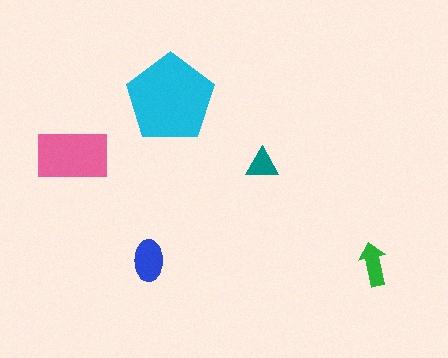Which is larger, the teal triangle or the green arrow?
The green arrow.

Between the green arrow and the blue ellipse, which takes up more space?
The blue ellipse.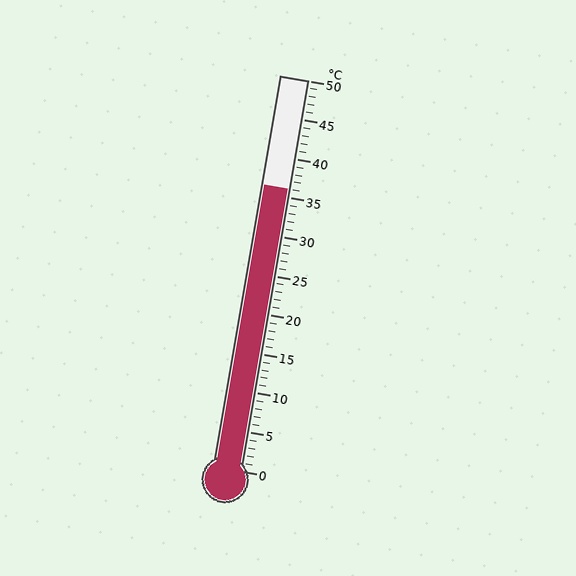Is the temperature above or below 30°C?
The temperature is above 30°C.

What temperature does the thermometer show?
The thermometer shows approximately 36°C.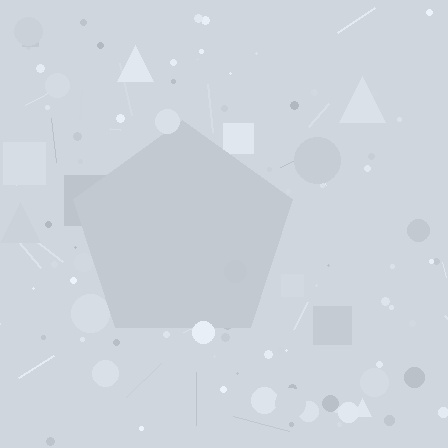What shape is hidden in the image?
A pentagon is hidden in the image.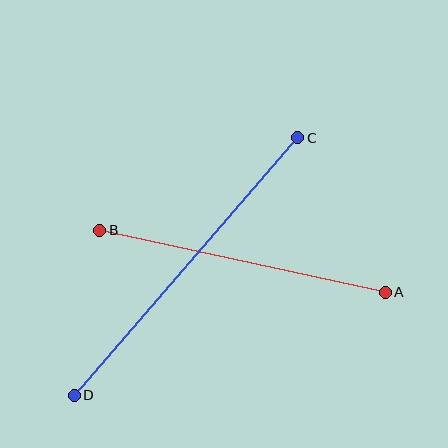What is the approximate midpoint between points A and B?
The midpoint is at approximately (242, 261) pixels.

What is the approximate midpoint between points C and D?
The midpoint is at approximately (186, 266) pixels.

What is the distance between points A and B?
The distance is approximately 293 pixels.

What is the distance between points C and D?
The distance is approximately 341 pixels.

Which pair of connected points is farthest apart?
Points C and D are farthest apart.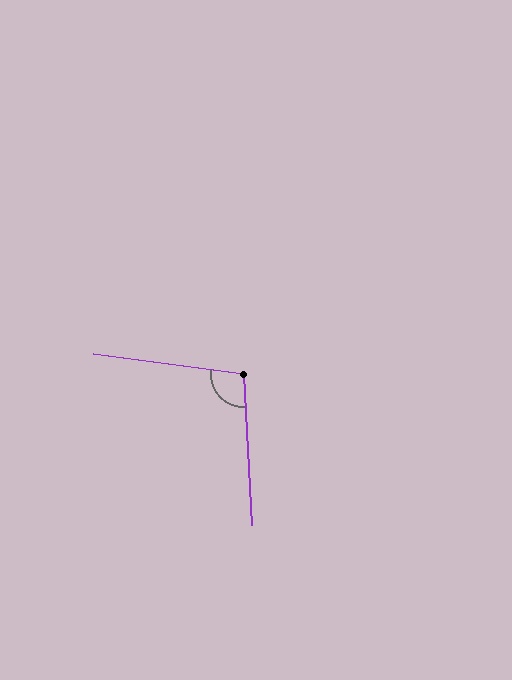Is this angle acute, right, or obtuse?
It is obtuse.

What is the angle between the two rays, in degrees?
Approximately 101 degrees.